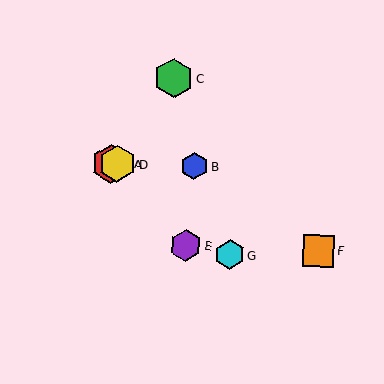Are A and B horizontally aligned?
Yes, both are at y≈164.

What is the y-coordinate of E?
Object E is at y≈245.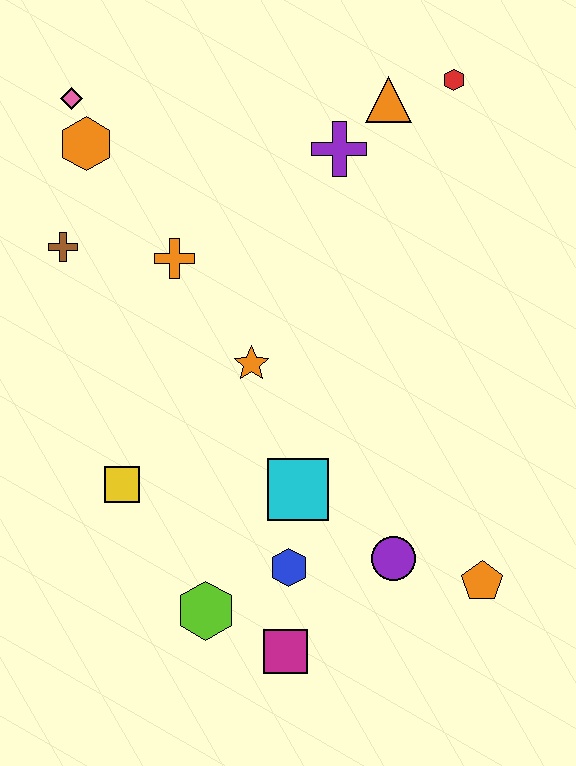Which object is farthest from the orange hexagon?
The orange pentagon is farthest from the orange hexagon.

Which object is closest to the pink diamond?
The orange hexagon is closest to the pink diamond.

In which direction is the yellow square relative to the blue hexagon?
The yellow square is to the left of the blue hexagon.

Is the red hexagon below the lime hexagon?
No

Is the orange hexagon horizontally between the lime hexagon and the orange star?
No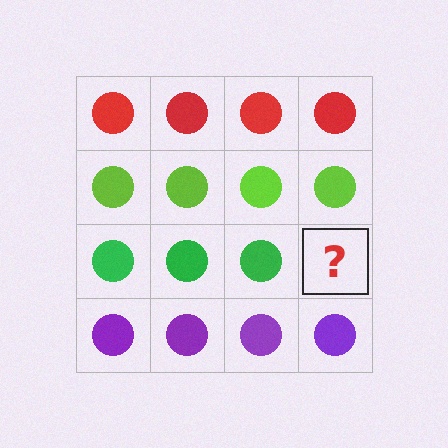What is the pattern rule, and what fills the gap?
The rule is that each row has a consistent color. The gap should be filled with a green circle.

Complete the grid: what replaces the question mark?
The question mark should be replaced with a green circle.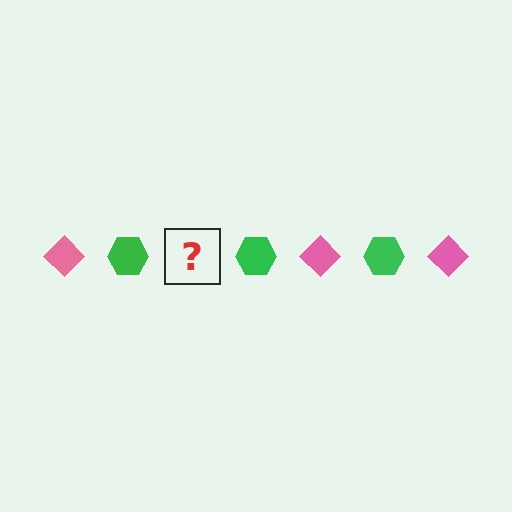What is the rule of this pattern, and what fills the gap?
The rule is that the pattern alternates between pink diamond and green hexagon. The gap should be filled with a pink diamond.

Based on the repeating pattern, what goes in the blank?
The blank should be a pink diamond.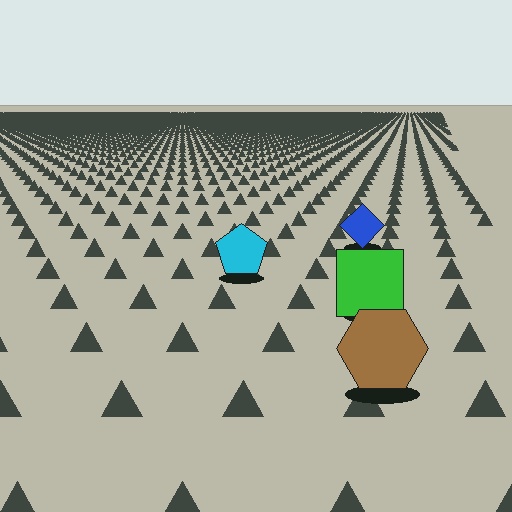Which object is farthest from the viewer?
The blue diamond is farthest from the viewer. It appears smaller and the ground texture around it is denser.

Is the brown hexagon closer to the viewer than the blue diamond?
Yes. The brown hexagon is closer — you can tell from the texture gradient: the ground texture is coarser near it.